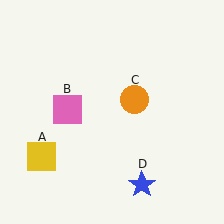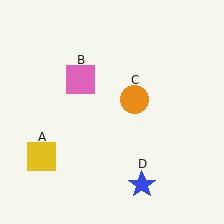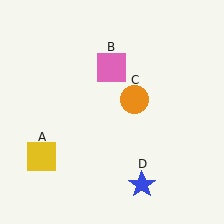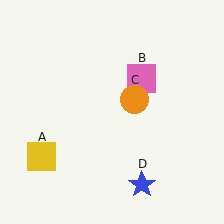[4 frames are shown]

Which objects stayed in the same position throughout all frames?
Yellow square (object A) and orange circle (object C) and blue star (object D) remained stationary.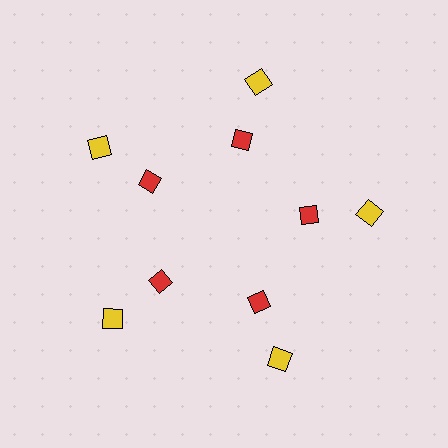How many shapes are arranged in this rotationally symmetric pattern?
There are 10 shapes, arranged in 5 groups of 2.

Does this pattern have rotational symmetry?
Yes, this pattern has 5-fold rotational symmetry. It looks the same after rotating 72 degrees around the center.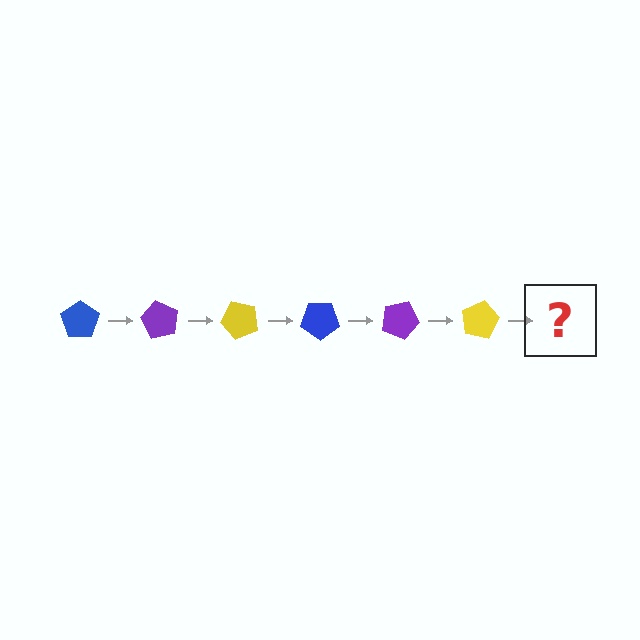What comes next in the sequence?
The next element should be a blue pentagon, rotated 360 degrees from the start.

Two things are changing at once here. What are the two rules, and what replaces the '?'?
The two rules are that it rotates 60 degrees each step and the color cycles through blue, purple, and yellow. The '?' should be a blue pentagon, rotated 360 degrees from the start.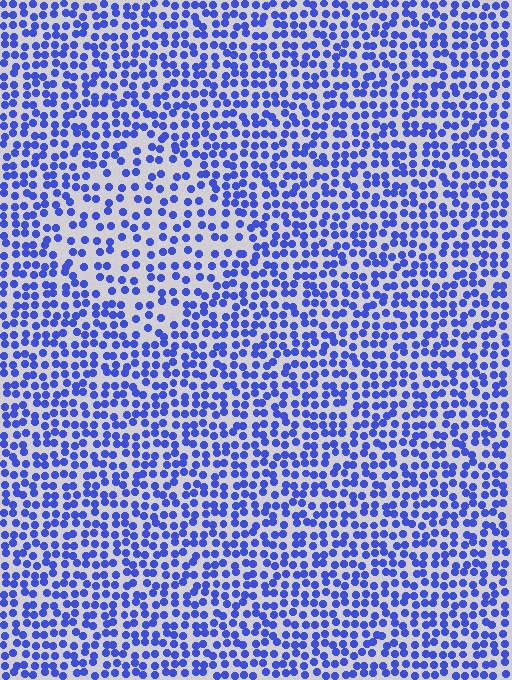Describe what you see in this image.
The image contains small blue elements arranged at two different densities. A diamond-shaped region is visible where the elements are less densely packed than the surrounding area.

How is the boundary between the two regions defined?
The boundary is defined by a change in element density (approximately 1.7x ratio). All elements are the same color, size, and shape.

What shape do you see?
I see a diamond.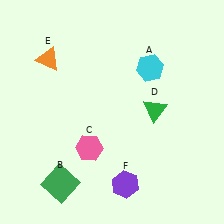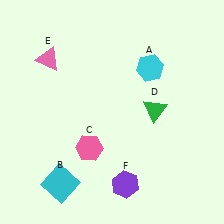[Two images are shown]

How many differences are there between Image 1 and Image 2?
There are 2 differences between the two images.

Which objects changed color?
B changed from green to cyan. E changed from orange to pink.